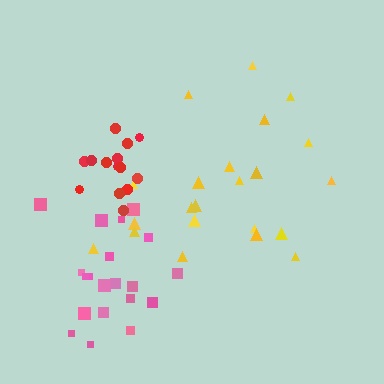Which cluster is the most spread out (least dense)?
Yellow.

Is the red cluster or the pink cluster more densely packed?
Red.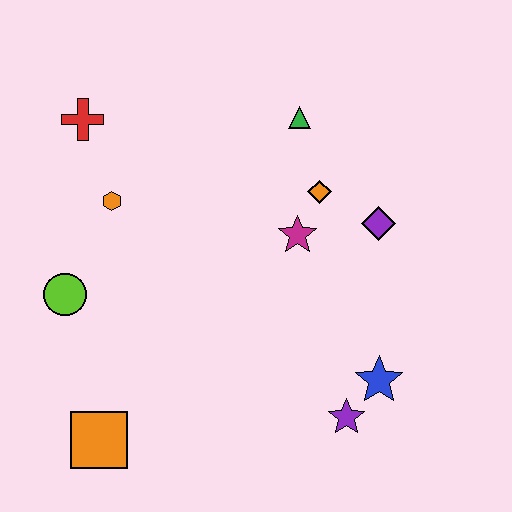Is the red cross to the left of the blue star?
Yes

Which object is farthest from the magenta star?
The orange square is farthest from the magenta star.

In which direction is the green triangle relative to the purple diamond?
The green triangle is above the purple diamond.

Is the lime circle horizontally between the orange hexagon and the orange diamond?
No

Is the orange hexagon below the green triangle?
Yes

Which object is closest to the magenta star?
The orange diamond is closest to the magenta star.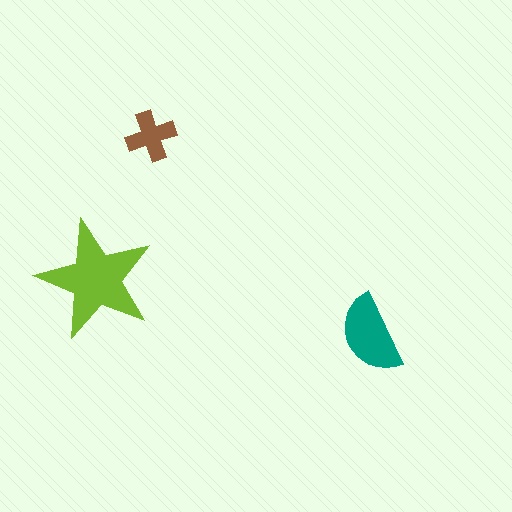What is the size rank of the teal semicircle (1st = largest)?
2nd.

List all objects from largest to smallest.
The lime star, the teal semicircle, the brown cross.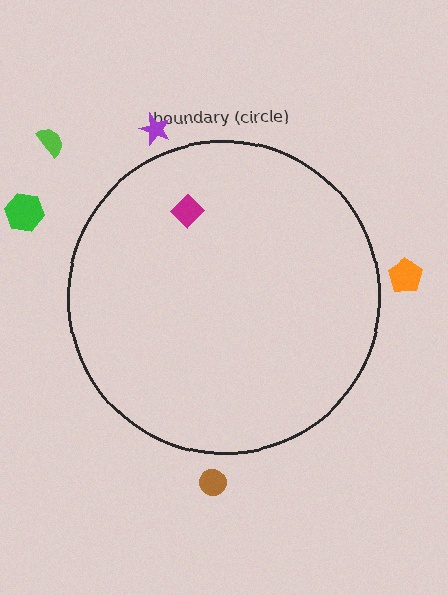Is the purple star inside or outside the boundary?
Outside.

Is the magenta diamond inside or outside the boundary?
Inside.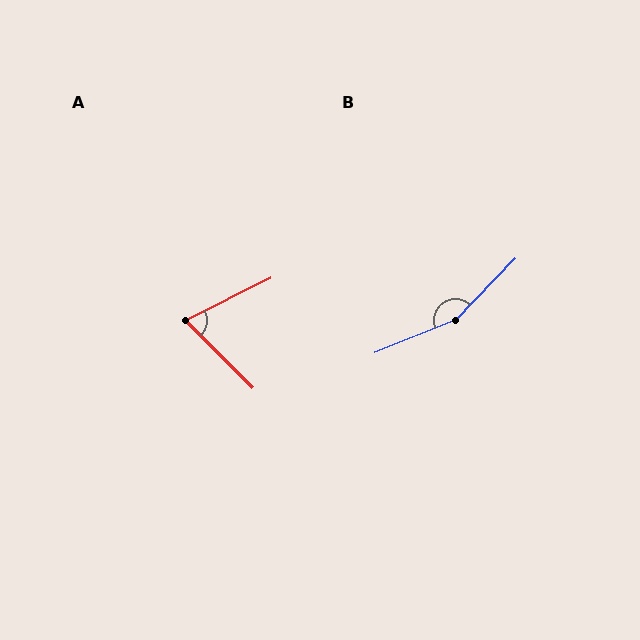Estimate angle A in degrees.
Approximately 71 degrees.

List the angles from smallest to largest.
A (71°), B (157°).